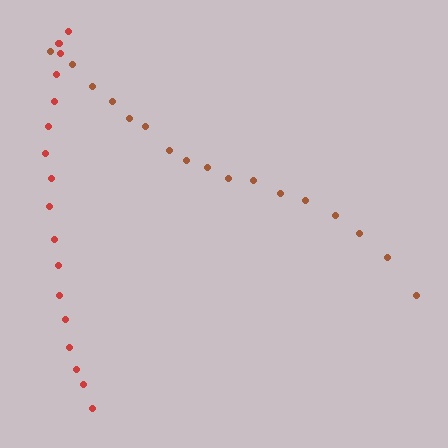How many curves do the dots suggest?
There are 2 distinct paths.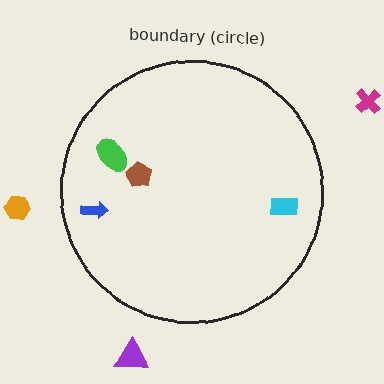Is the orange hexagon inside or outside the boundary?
Outside.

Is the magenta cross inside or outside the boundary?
Outside.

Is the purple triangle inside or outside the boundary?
Outside.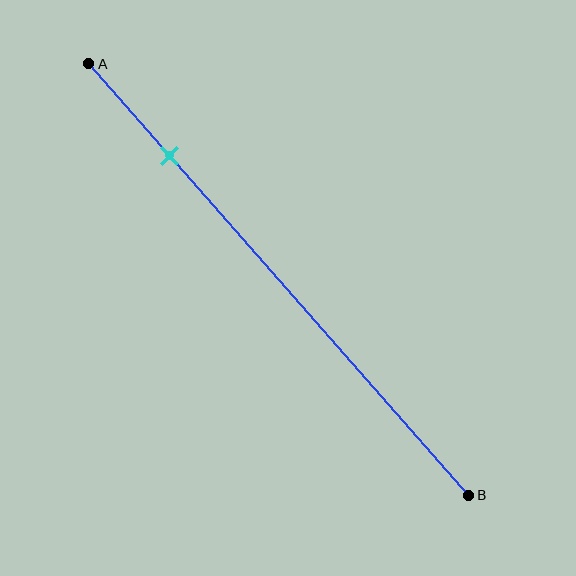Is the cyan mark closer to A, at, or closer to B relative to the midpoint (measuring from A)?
The cyan mark is closer to point A than the midpoint of segment AB.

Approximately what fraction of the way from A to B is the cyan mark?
The cyan mark is approximately 20% of the way from A to B.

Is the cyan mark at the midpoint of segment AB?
No, the mark is at about 20% from A, not at the 50% midpoint.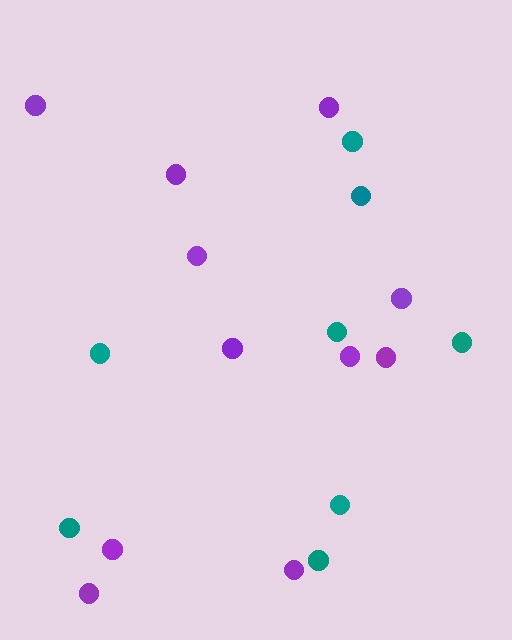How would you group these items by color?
There are 2 groups: one group of purple circles (11) and one group of teal circles (8).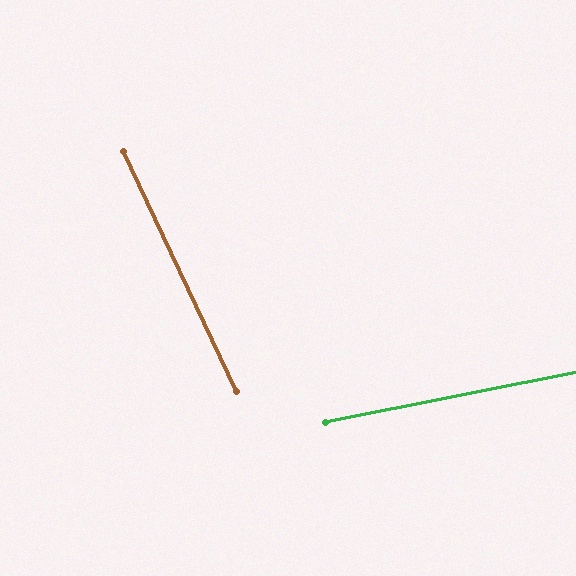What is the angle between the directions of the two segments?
Approximately 76 degrees.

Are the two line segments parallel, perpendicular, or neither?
Neither parallel nor perpendicular — they differ by about 76°.